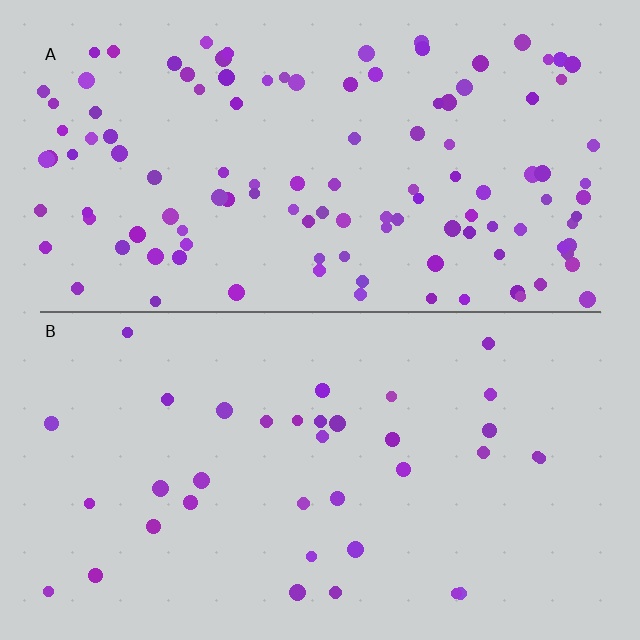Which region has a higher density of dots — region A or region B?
A (the top).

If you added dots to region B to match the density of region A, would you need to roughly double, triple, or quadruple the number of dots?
Approximately triple.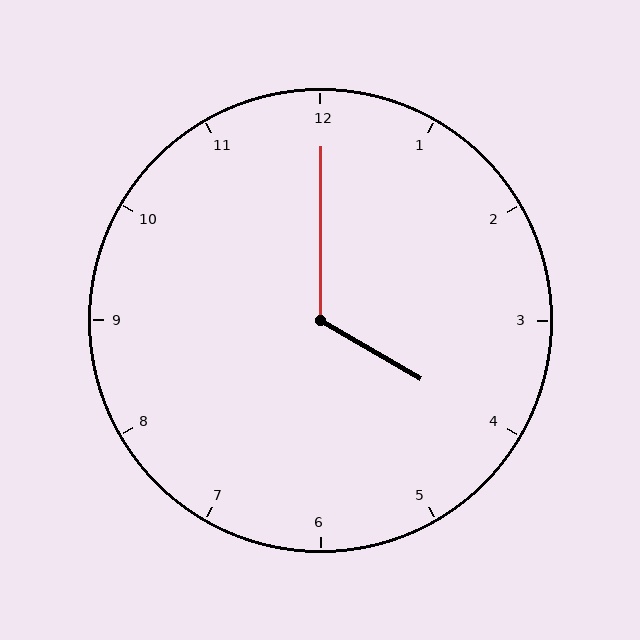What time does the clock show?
4:00.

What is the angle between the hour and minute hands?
Approximately 120 degrees.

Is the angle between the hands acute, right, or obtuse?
It is obtuse.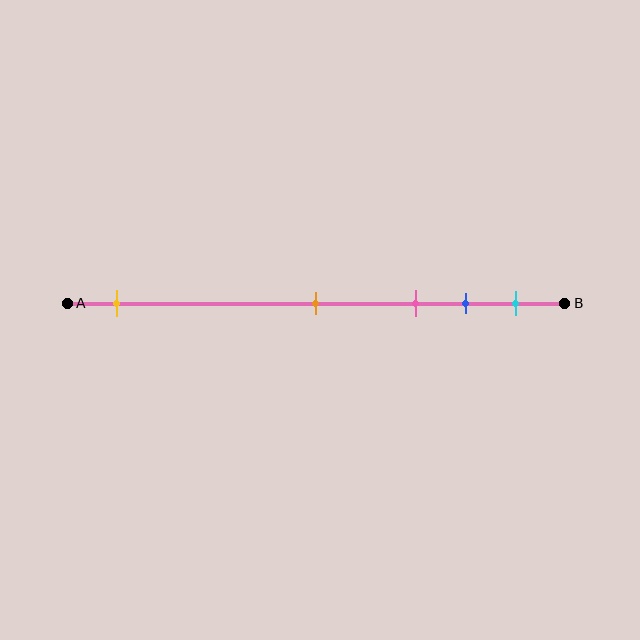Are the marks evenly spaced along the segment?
No, the marks are not evenly spaced.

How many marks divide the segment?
There are 5 marks dividing the segment.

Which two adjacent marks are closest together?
The blue and cyan marks are the closest adjacent pair.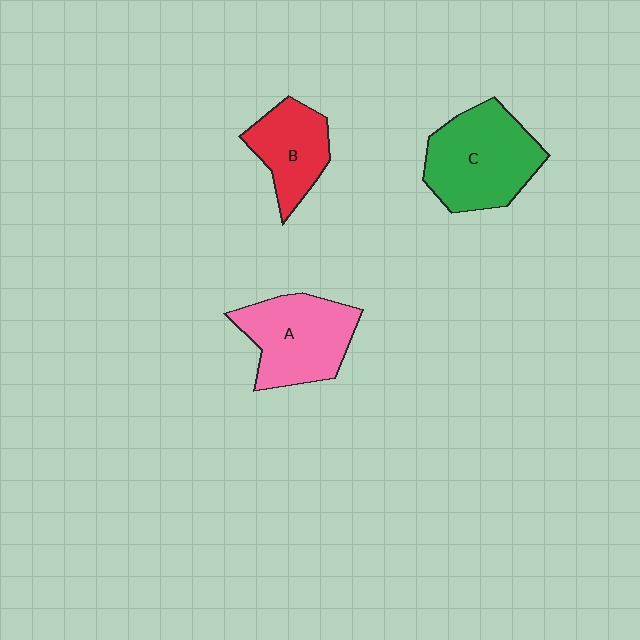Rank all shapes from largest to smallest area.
From largest to smallest: C (green), A (pink), B (red).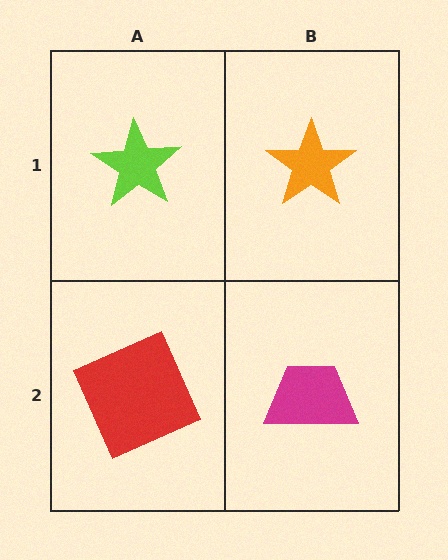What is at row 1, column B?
An orange star.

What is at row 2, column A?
A red square.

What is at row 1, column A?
A lime star.